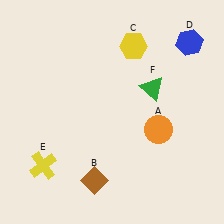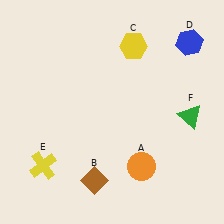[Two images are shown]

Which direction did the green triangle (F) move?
The green triangle (F) moved right.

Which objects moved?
The objects that moved are: the orange circle (A), the green triangle (F).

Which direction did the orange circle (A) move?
The orange circle (A) moved down.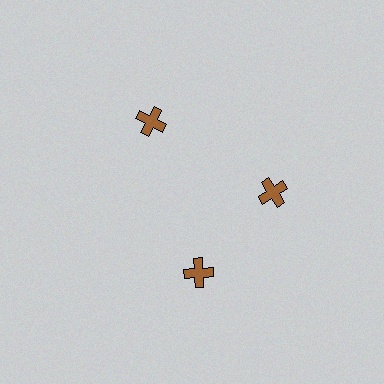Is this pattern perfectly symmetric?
No. The 3 brown crosses are arranged in a ring, but one element near the 7 o'clock position is rotated out of alignment along the ring, breaking the 3-fold rotational symmetry.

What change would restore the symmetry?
The symmetry would be restored by rotating it back into even spacing with its neighbors so that all 3 crosses sit at equal angles and equal distance from the center.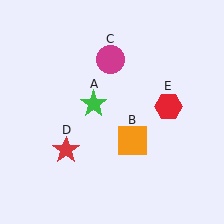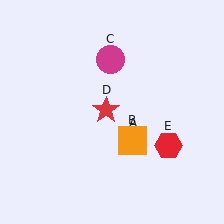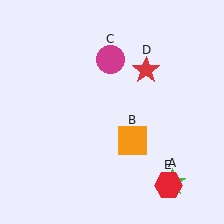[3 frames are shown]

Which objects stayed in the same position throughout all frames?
Orange square (object B) and magenta circle (object C) remained stationary.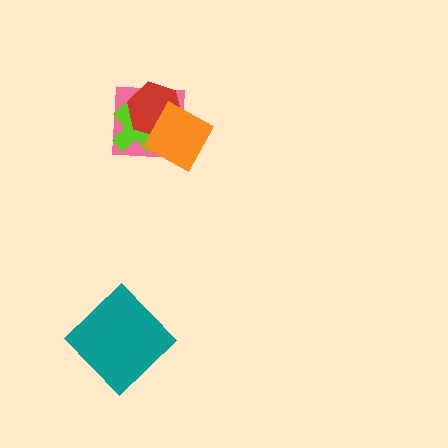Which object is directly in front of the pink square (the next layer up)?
The lime cross is directly in front of the pink square.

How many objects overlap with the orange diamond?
3 objects overlap with the orange diamond.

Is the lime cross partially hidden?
Yes, it is partially covered by another shape.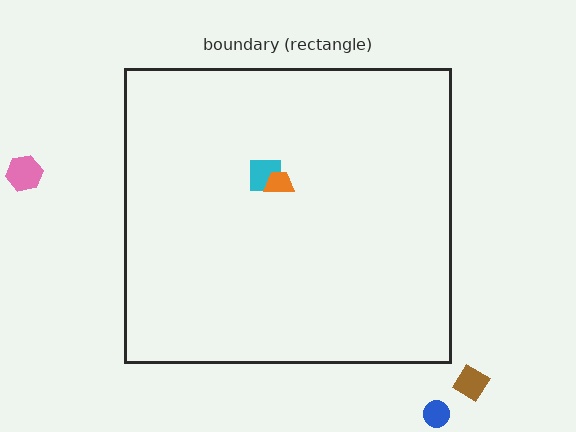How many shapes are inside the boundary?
2 inside, 3 outside.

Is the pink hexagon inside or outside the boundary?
Outside.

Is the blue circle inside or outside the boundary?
Outside.